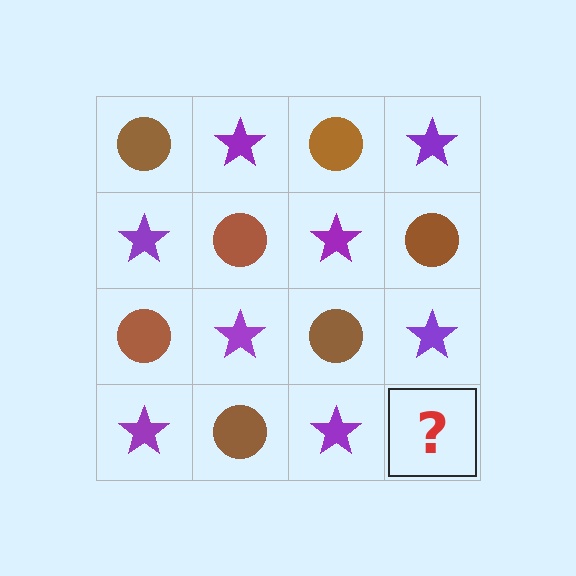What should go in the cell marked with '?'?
The missing cell should contain a brown circle.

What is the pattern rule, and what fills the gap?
The rule is that it alternates brown circle and purple star in a checkerboard pattern. The gap should be filled with a brown circle.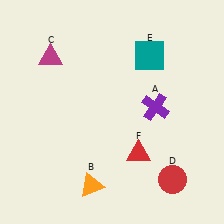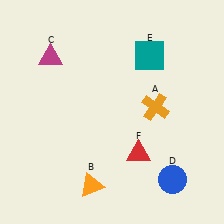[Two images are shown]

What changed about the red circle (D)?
In Image 1, D is red. In Image 2, it changed to blue.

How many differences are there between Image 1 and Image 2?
There are 2 differences between the two images.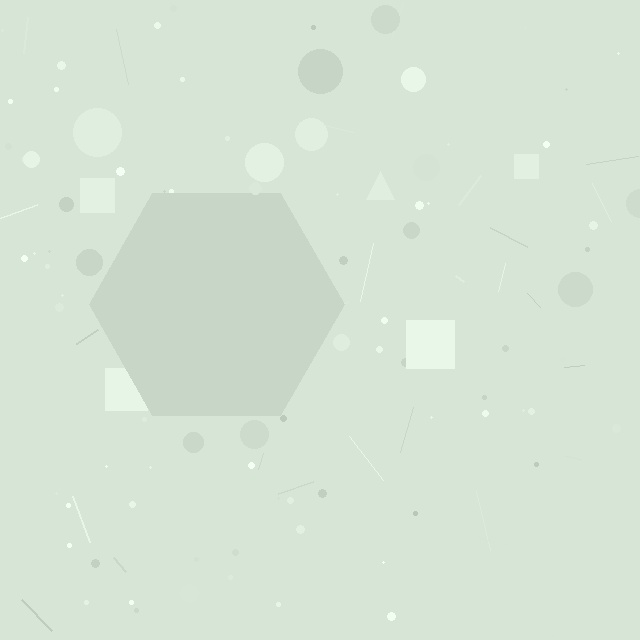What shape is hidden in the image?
A hexagon is hidden in the image.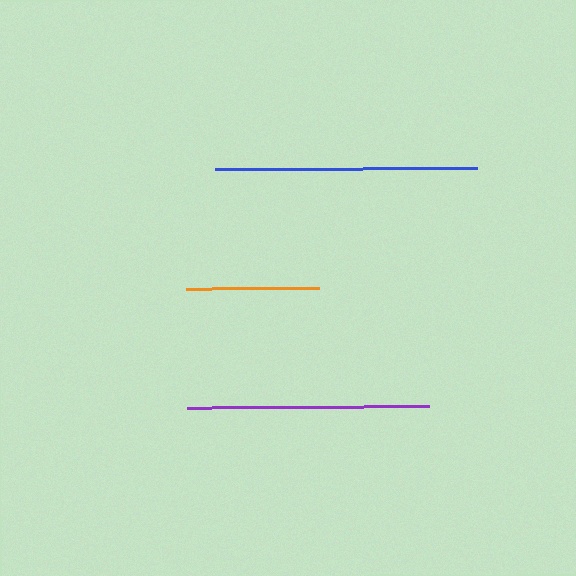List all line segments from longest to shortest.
From longest to shortest: blue, purple, orange.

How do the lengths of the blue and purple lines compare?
The blue and purple lines are approximately the same length.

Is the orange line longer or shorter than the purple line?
The purple line is longer than the orange line.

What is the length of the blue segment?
The blue segment is approximately 262 pixels long.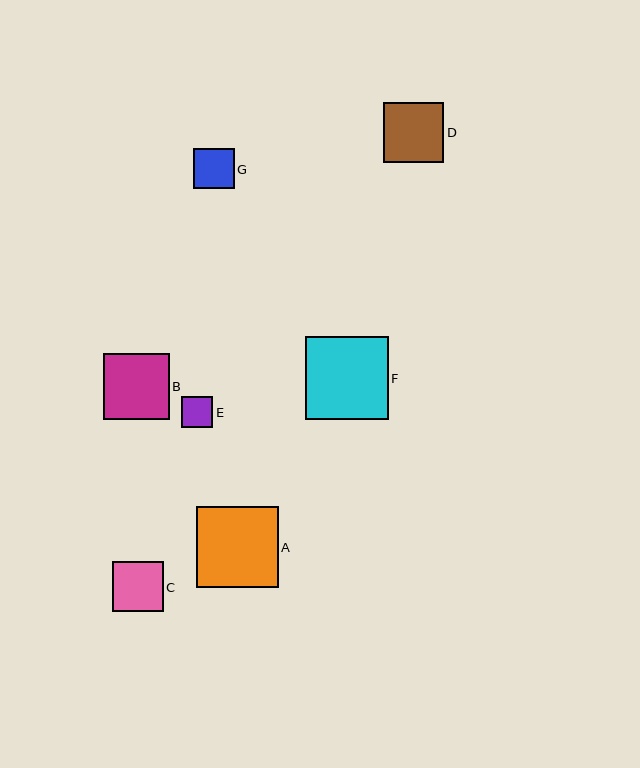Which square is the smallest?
Square E is the smallest with a size of approximately 31 pixels.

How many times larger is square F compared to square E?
Square F is approximately 2.6 times the size of square E.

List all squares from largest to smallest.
From largest to smallest: F, A, B, D, C, G, E.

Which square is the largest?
Square F is the largest with a size of approximately 82 pixels.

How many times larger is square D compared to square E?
Square D is approximately 1.9 times the size of square E.